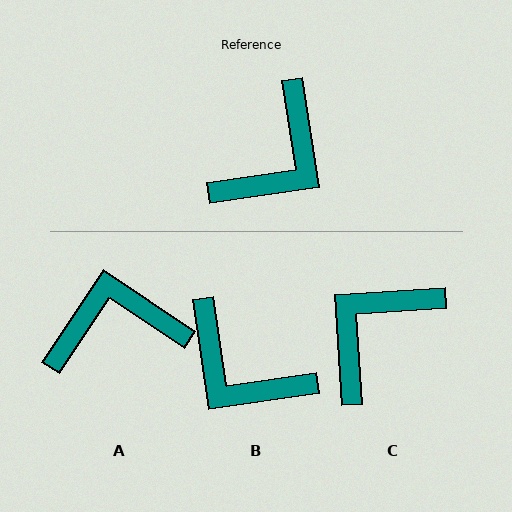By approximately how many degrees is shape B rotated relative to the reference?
Approximately 90 degrees clockwise.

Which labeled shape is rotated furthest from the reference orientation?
C, about 175 degrees away.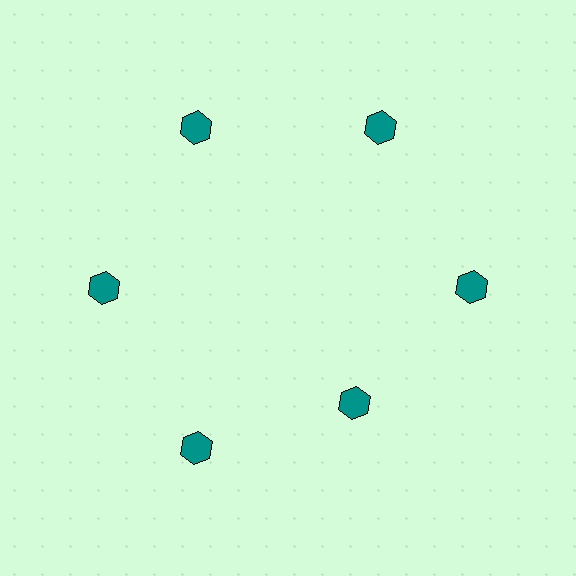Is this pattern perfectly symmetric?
No. The 6 teal hexagons are arranged in a ring, but one element near the 5 o'clock position is pulled inward toward the center, breaking the 6-fold rotational symmetry.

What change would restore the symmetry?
The symmetry would be restored by moving it outward, back onto the ring so that all 6 hexagons sit at equal angles and equal distance from the center.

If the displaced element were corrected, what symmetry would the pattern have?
It would have 6-fold rotational symmetry — the pattern would map onto itself every 60 degrees.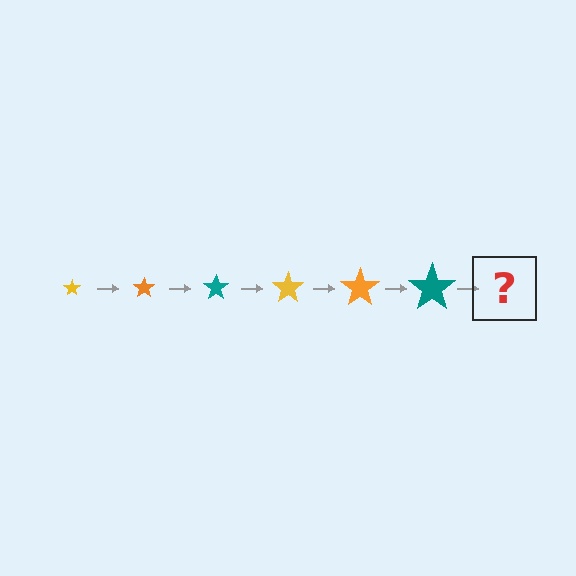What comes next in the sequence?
The next element should be a yellow star, larger than the previous one.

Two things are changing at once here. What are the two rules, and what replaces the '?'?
The two rules are that the star grows larger each step and the color cycles through yellow, orange, and teal. The '?' should be a yellow star, larger than the previous one.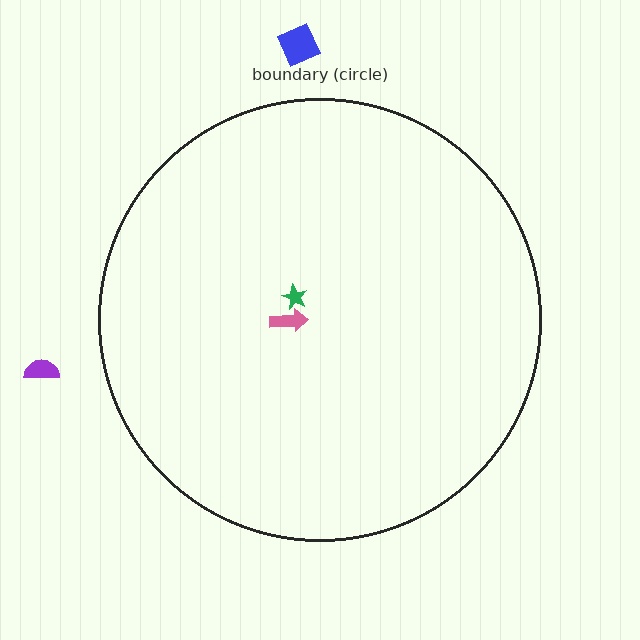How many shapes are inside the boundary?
2 inside, 2 outside.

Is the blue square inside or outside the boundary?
Outside.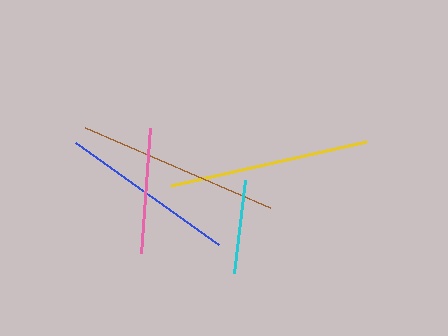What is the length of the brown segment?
The brown segment is approximately 202 pixels long.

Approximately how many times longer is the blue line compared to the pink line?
The blue line is approximately 1.4 times the length of the pink line.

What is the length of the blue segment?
The blue segment is approximately 175 pixels long.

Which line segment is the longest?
The brown line is the longest at approximately 202 pixels.